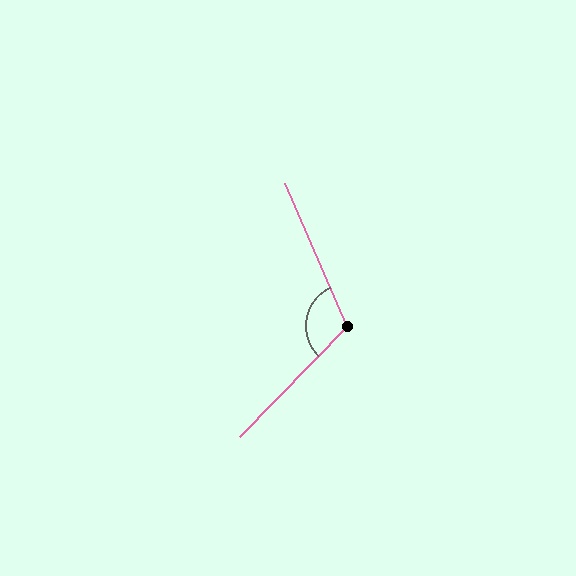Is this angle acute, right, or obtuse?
It is obtuse.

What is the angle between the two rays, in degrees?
Approximately 112 degrees.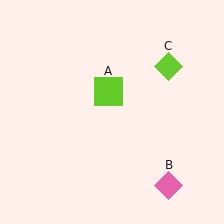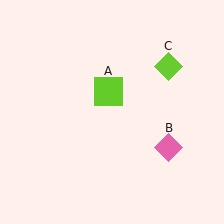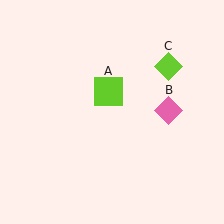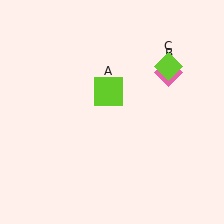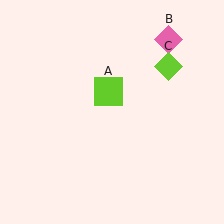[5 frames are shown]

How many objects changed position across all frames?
1 object changed position: pink diamond (object B).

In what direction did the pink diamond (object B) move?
The pink diamond (object B) moved up.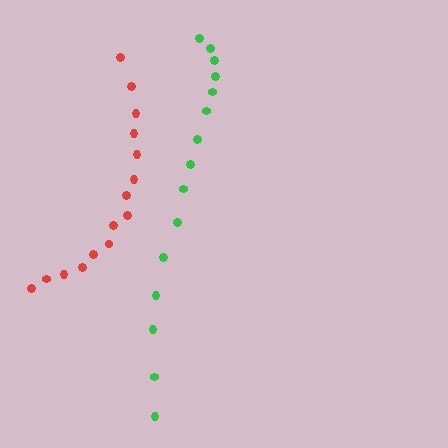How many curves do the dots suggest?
There are 2 distinct paths.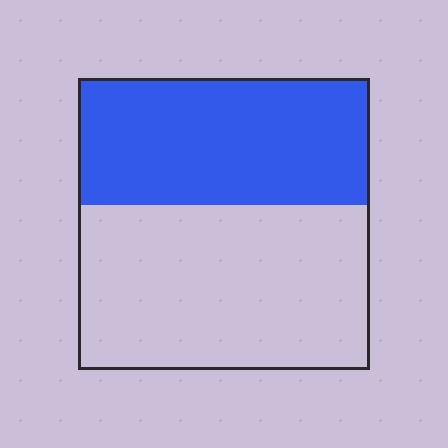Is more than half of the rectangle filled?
No.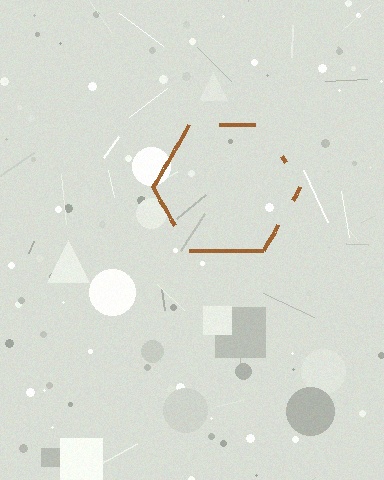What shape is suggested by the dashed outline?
The dashed outline suggests a hexagon.